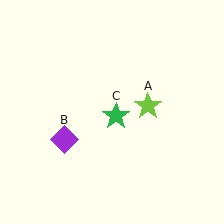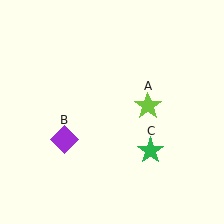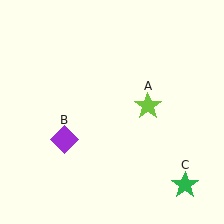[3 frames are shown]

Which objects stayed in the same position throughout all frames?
Lime star (object A) and purple diamond (object B) remained stationary.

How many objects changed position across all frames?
1 object changed position: green star (object C).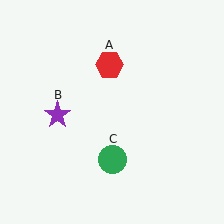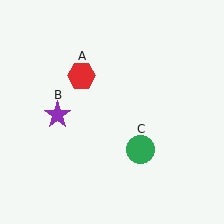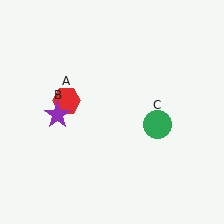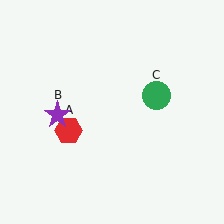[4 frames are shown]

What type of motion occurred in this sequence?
The red hexagon (object A), green circle (object C) rotated counterclockwise around the center of the scene.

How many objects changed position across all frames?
2 objects changed position: red hexagon (object A), green circle (object C).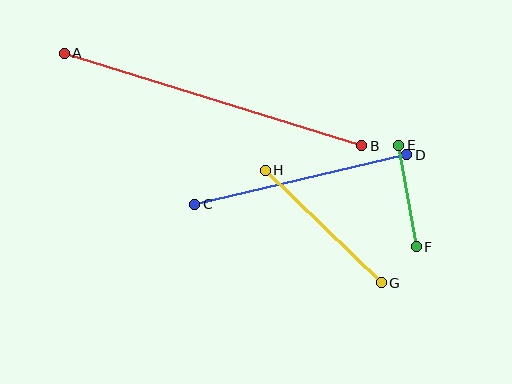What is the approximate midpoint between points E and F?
The midpoint is at approximately (407, 196) pixels.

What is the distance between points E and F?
The distance is approximately 103 pixels.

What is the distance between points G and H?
The distance is approximately 162 pixels.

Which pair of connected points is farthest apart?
Points A and B are farthest apart.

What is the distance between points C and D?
The distance is approximately 218 pixels.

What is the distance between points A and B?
The distance is approximately 311 pixels.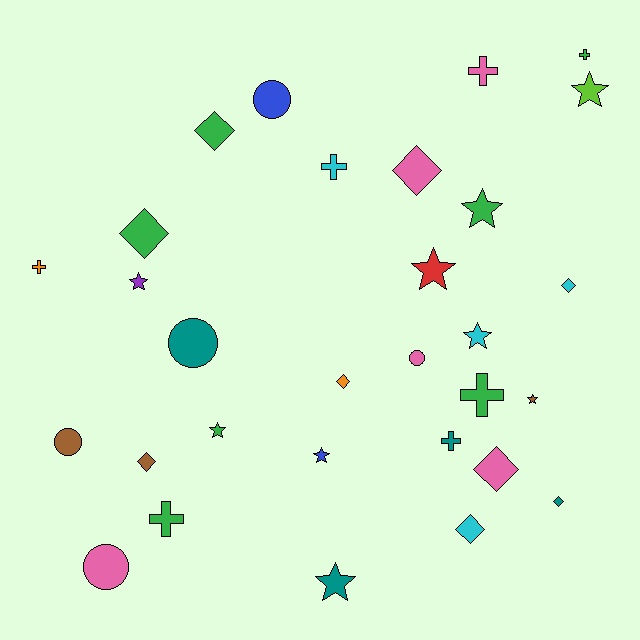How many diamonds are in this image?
There are 9 diamonds.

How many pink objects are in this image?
There are 5 pink objects.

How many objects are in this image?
There are 30 objects.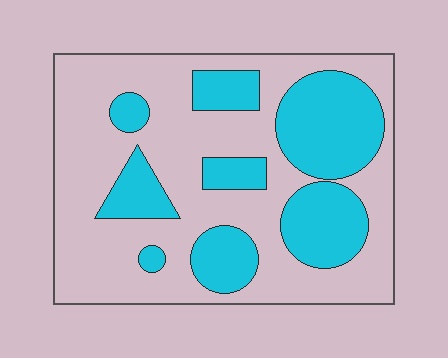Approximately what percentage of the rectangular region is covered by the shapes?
Approximately 35%.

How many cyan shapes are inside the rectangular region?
8.